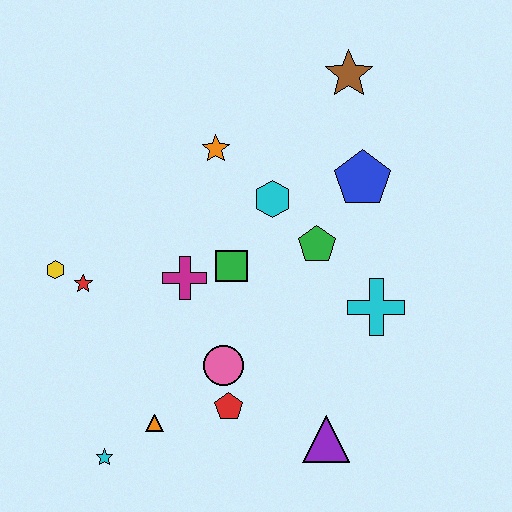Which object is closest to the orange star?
The cyan hexagon is closest to the orange star.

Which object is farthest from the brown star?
The cyan star is farthest from the brown star.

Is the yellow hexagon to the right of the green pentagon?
No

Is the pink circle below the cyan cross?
Yes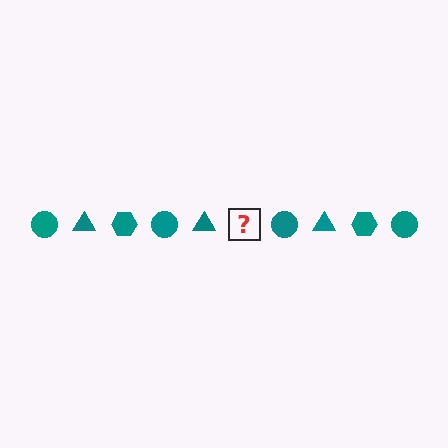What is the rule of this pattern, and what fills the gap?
The rule is that the pattern cycles through circle, triangle, hexagon shapes in teal. The gap should be filled with a teal hexagon.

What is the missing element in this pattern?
The missing element is a teal hexagon.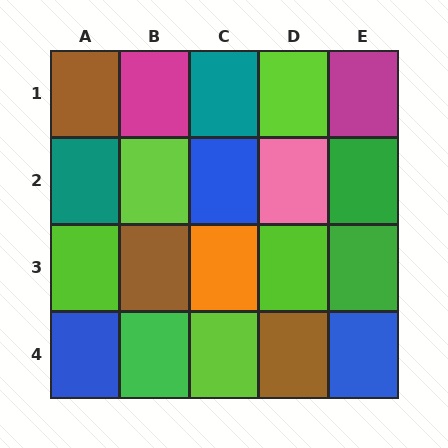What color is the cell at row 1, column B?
Magenta.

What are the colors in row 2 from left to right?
Teal, lime, blue, pink, green.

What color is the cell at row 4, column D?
Brown.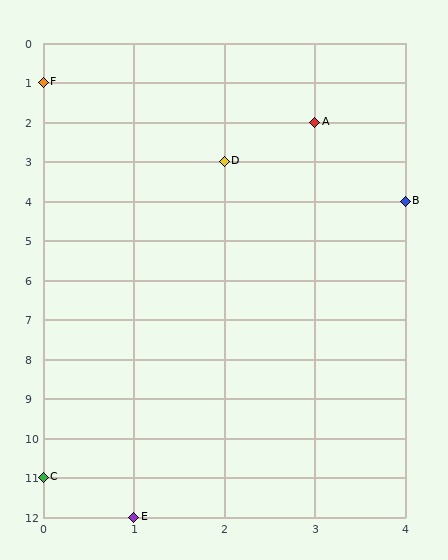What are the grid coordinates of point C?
Point C is at grid coordinates (0, 11).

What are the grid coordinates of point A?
Point A is at grid coordinates (3, 2).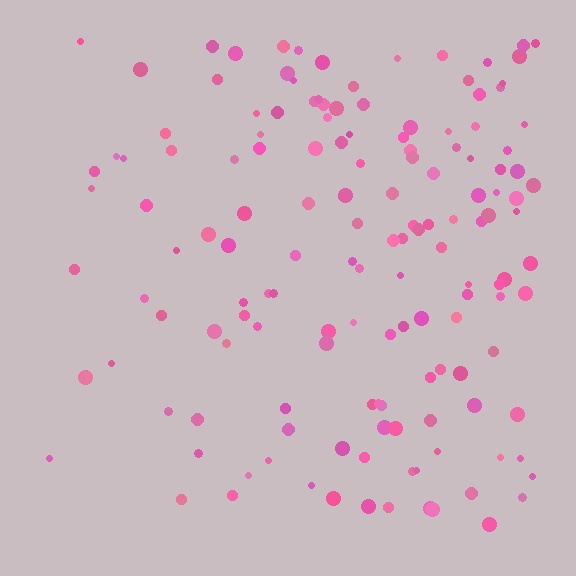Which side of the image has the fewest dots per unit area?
The left.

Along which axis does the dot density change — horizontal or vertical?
Horizontal.